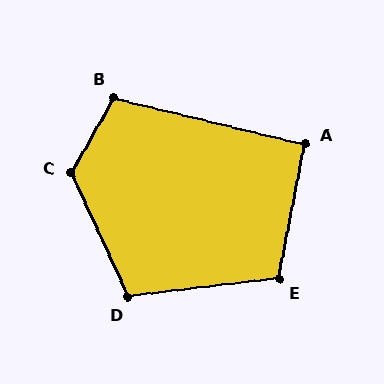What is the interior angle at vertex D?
Approximately 108 degrees (obtuse).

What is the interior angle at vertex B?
Approximately 106 degrees (obtuse).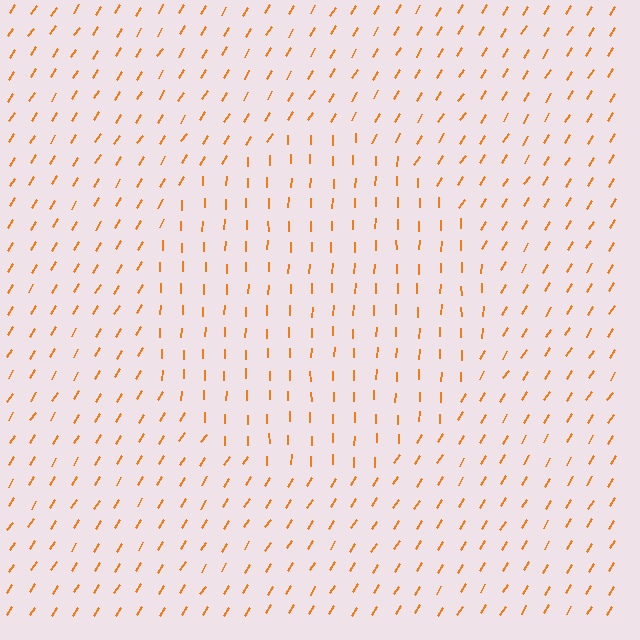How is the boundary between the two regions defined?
The boundary is defined purely by a change in line orientation (approximately 31 degrees difference). All lines are the same color and thickness.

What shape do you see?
I see a circle.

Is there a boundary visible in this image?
Yes, there is a texture boundary formed by a change in line orientation.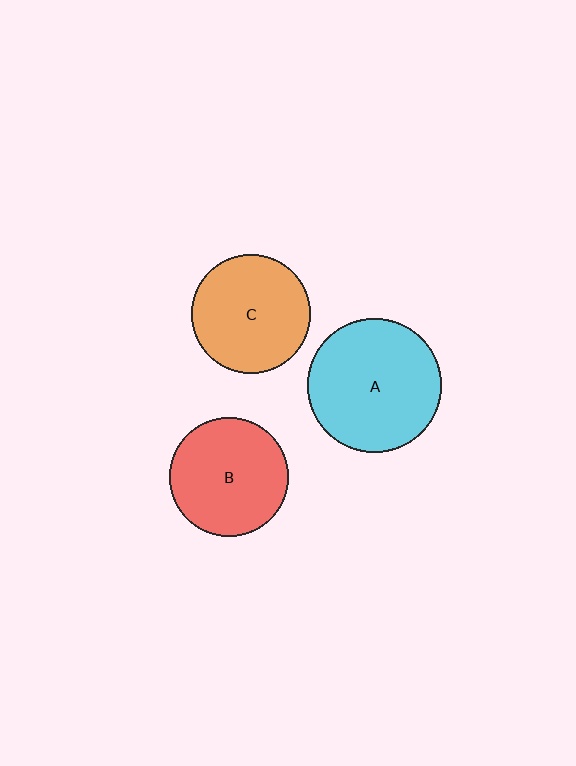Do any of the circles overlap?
No, none of the circles overlap.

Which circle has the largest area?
Circle A (cyan).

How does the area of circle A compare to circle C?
Approximately 1.3 times.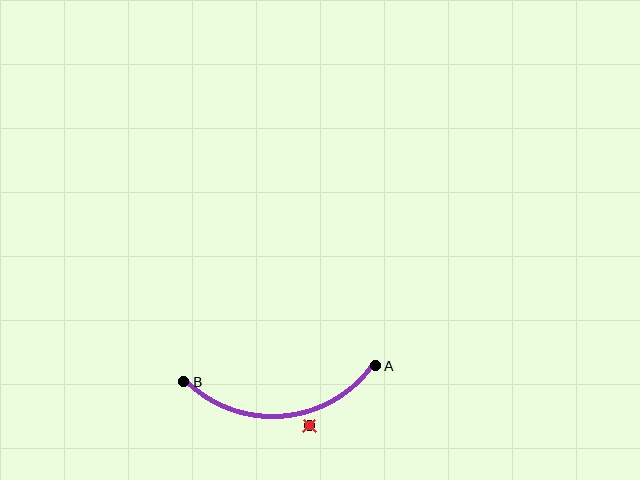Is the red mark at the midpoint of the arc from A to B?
No — the red mark does not lie on the arc at all. It sits slightly outside the curve.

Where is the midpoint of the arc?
The arc midpoint is the point on the curve farthest from the straight line joining A and B. It sits below that line.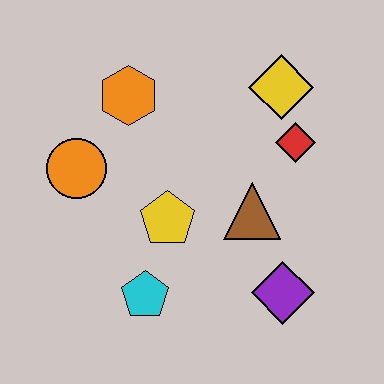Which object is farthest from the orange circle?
The purple diamond is farthest from the orange circle.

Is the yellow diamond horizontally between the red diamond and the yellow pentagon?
Yes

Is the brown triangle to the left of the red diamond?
Yes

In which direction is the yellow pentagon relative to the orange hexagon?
The yellow pentagon is below the orange hexagon.